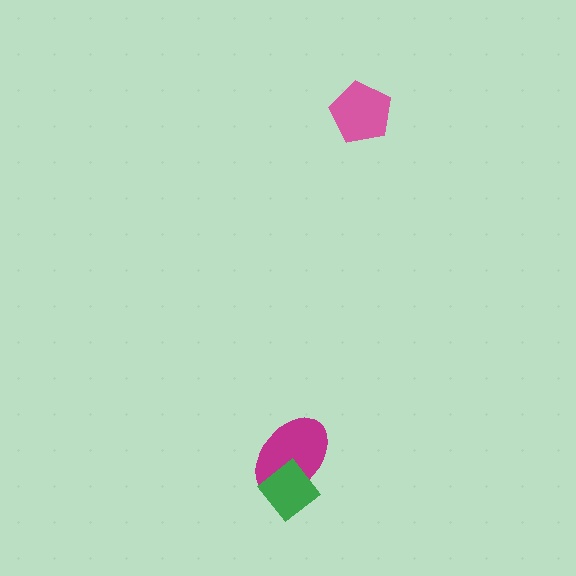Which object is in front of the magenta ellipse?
The green diamond is in front of the magenta ellipse.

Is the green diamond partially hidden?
No, no other shape covers it.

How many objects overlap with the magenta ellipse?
1 object overlaps with the magenta ellipse.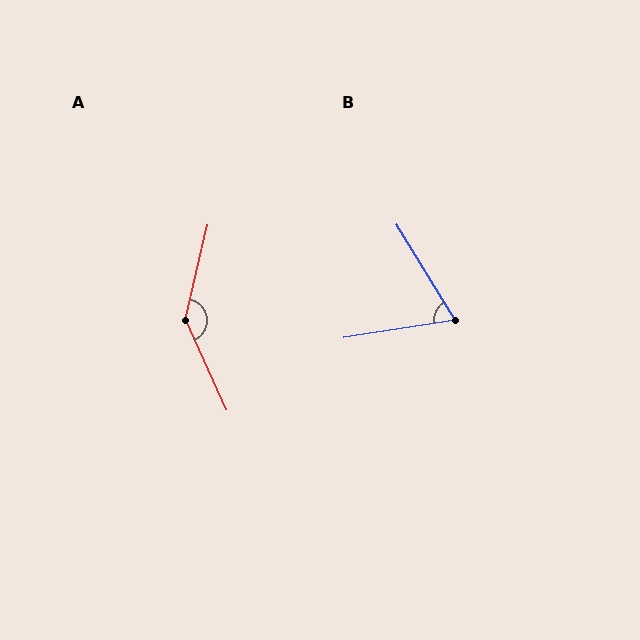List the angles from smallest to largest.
B (67°), A (143°).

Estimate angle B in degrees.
Approximately 67 degrees.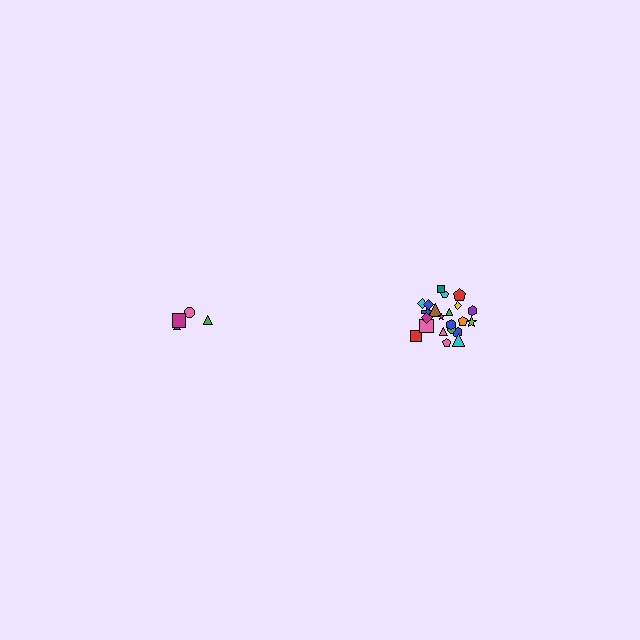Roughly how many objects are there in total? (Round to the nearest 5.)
Roughly 25 objects in total.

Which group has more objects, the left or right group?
The right group.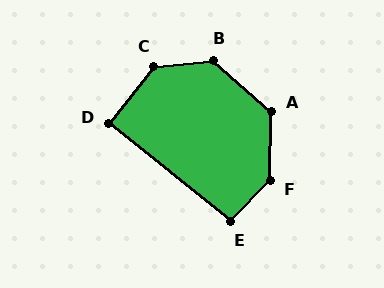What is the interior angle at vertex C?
Approximately 135 degrees (obtuse).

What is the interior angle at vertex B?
Approximately 133 degrees (obtuse).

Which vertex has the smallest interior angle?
D, at approximately 90 degrees.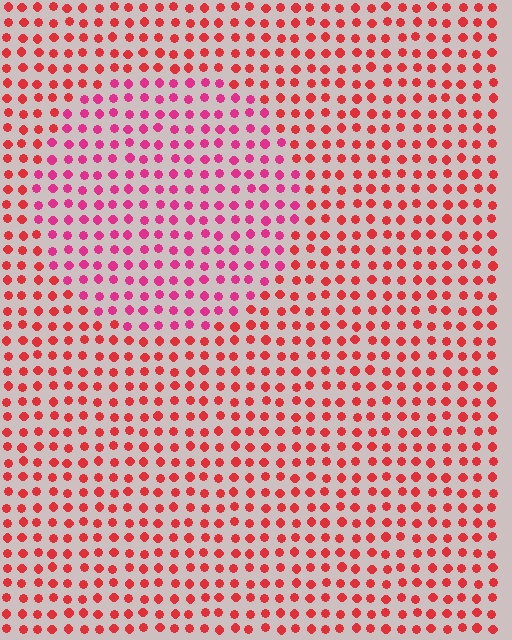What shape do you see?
I see a circle.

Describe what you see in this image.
The image is filled with small red elements in a uniform arrangement. A circle-shaped region is visible where the elements are tinted to a slightly different hue, forming a subtle color boundary.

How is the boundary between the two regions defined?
The boundary is defined purely by a slight shift in hue (about 29 degrees). Spacing, size, and orientation are identical on both sides.